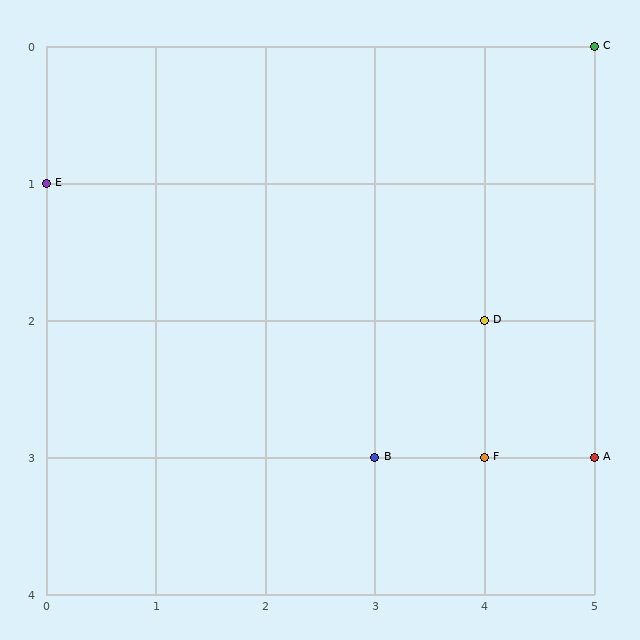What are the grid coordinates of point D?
Point D is at grid coordinates (4, 2).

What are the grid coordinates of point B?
Point B is at grid coordinates (3, 3).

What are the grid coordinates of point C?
Point C is at grid coordinates (5, 0).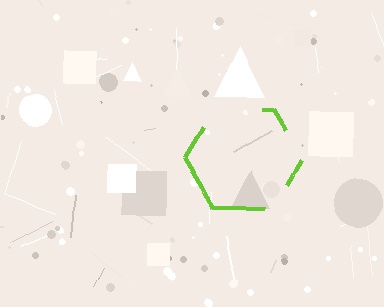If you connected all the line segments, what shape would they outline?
They would outline a hexagon.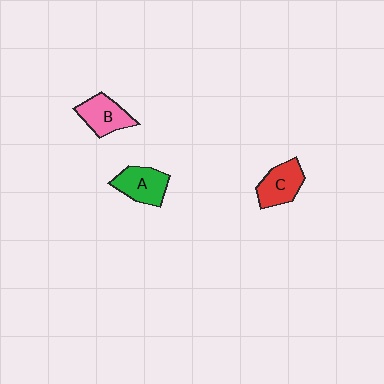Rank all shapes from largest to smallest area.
From largest to smallest: A (green), C (red), B (pink).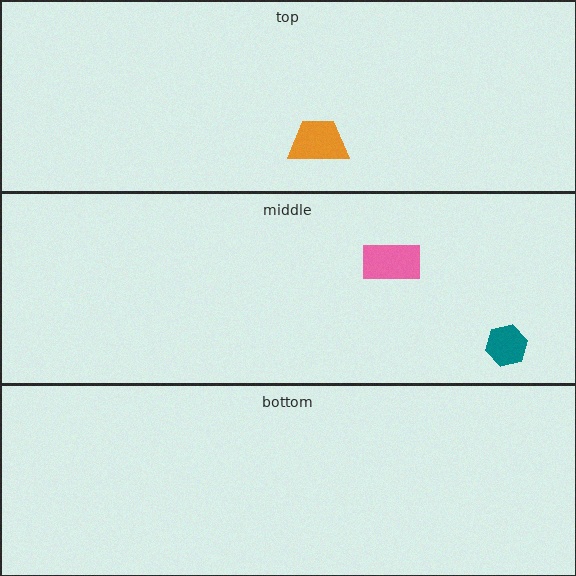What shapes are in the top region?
The orange trapezoid.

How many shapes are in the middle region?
2.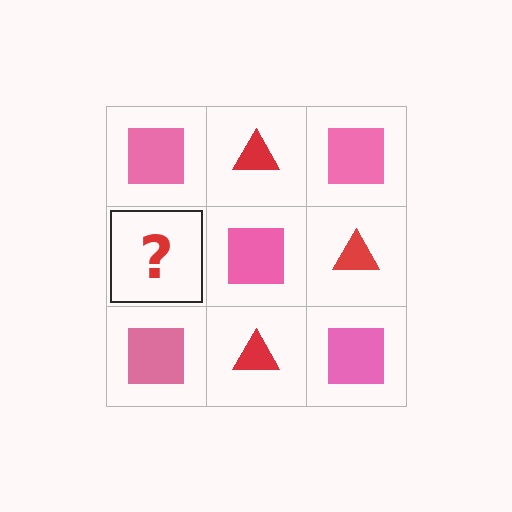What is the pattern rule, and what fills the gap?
The rule is that it alternates pink square and red triangle in a checkerboard pattern. The gap should be filled with a red triangle.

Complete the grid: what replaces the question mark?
The question mark should be replaced with a red triangle.